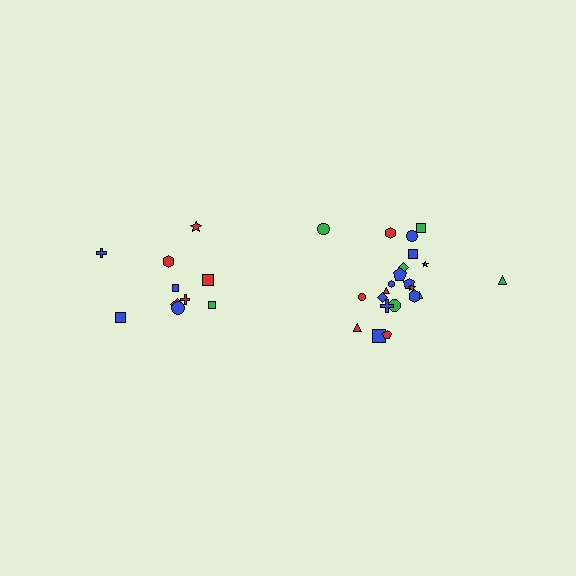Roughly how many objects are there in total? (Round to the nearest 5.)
Roughly 30 objects in total.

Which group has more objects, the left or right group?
The right group.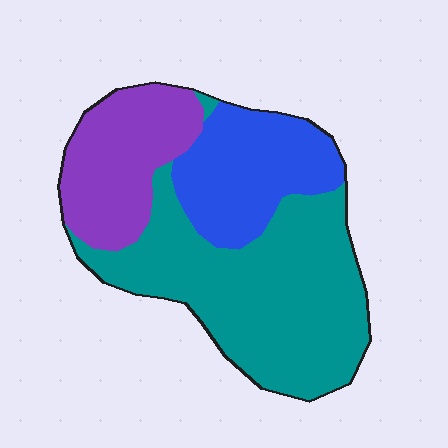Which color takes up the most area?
Teal, at roughly 50%.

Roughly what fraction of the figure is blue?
Blue covers roughly 25% of the figure.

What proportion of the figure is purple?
Purple covers around 25% of the figure.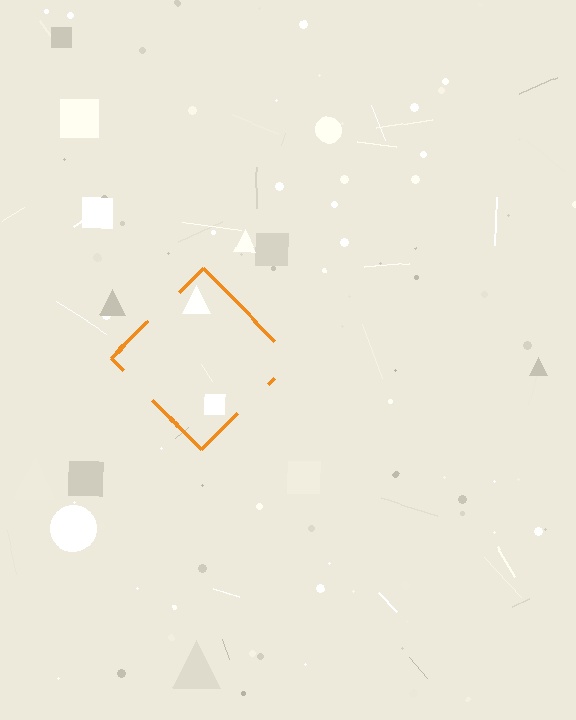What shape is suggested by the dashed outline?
The dashed outline suggests a diamond.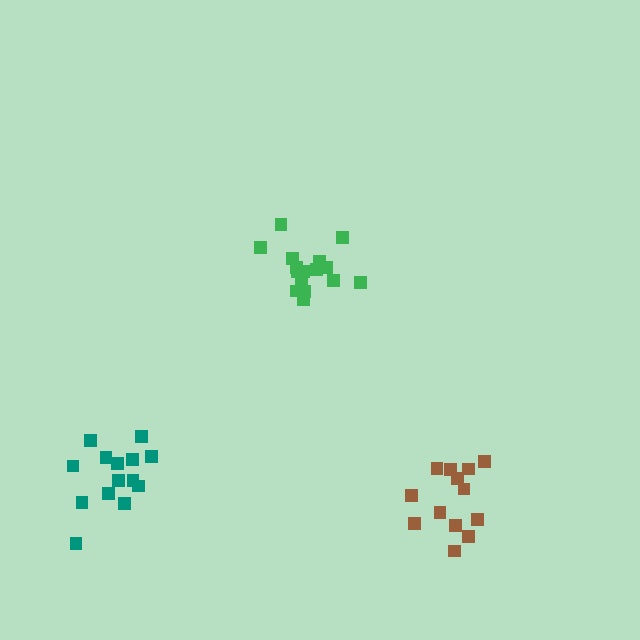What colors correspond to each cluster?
The clusters are colored: teal, brown, green.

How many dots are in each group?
Group 1: 14 dots, Group 2: 13 dots, Group 3: 16 dots (43 total).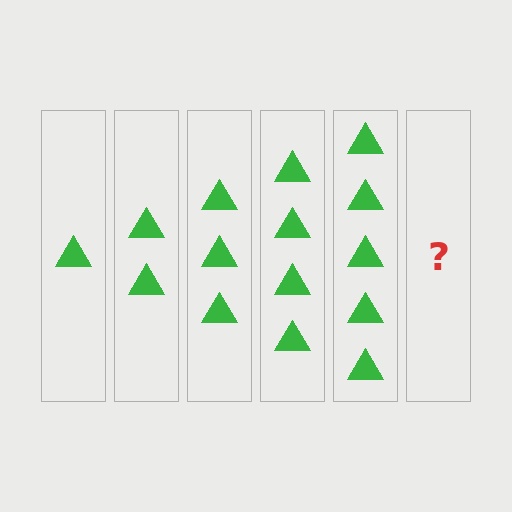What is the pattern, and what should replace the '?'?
The pattern is that each step adds one more triangle. The '?' should be 6 triangles.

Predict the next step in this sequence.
The next step is 6 triangles.